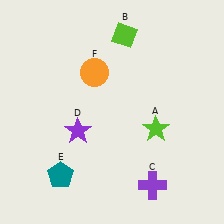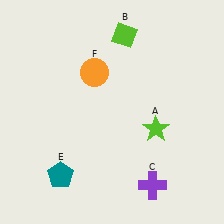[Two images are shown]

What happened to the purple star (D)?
The purple star (D) was removed in Image 2. It was in the bottom-left area of Image 1.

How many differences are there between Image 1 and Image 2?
There is 1 difference between the two images.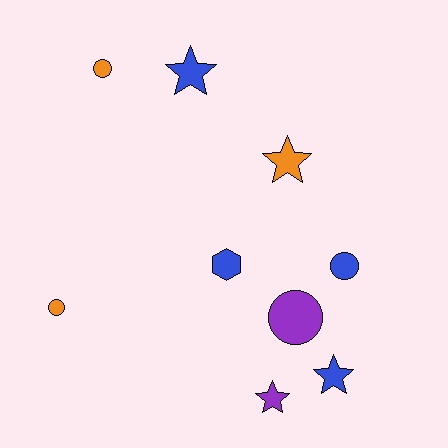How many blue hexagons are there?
There is 1 blue hexagon.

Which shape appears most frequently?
Star, with 4 objects.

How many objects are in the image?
There are 9 objects.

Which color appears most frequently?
Blue, with 4 objects.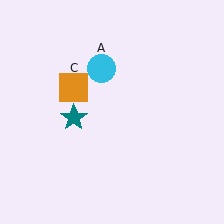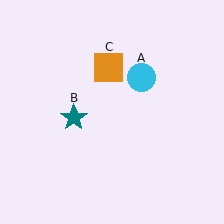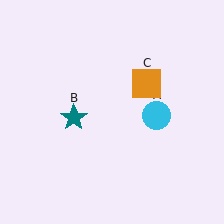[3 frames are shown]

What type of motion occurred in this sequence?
The cyan circle (object A), orange square (object C) rotated clockwise around the center of the scene.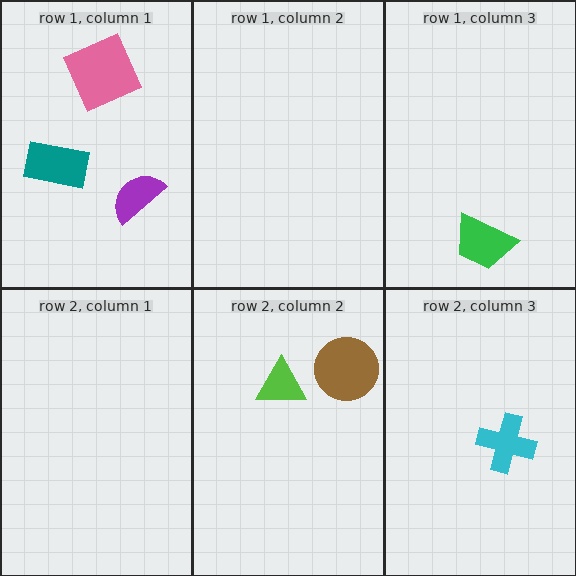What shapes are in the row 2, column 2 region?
The lime triangle, the brown circle.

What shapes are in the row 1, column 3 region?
The green trapezoid.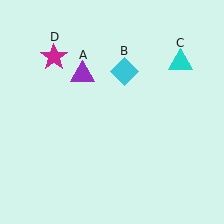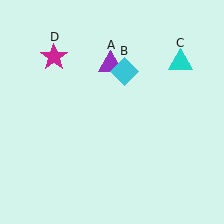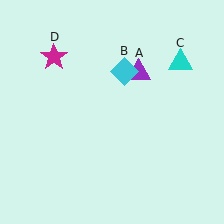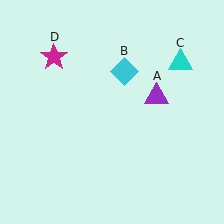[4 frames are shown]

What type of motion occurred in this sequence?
The purple triangle (object A) rotated clockwise around the center of the scene.